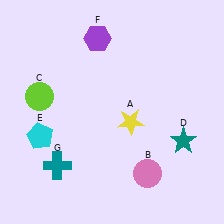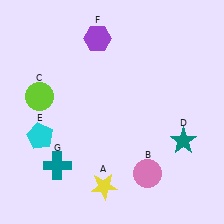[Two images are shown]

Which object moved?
The yellow star (A) moved down.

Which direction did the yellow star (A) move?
The yellow star (A) moved down.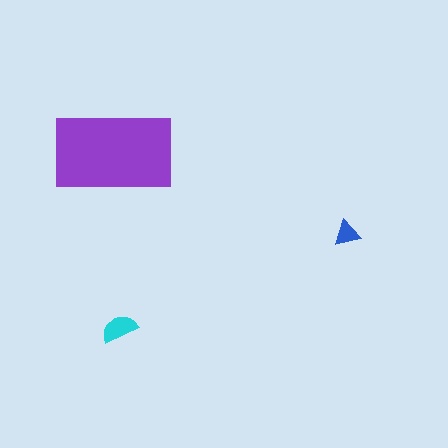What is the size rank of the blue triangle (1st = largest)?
3rd.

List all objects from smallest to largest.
The blue triangle, the cyan semicircle, the purple rectangle.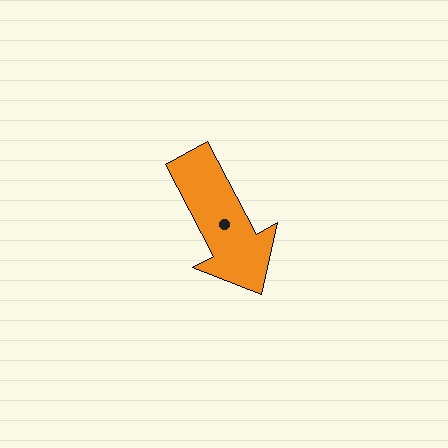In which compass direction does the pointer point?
Southeast.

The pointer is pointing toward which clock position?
Roughly 5 o'clock.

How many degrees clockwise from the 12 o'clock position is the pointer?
Approximately 152 degrees.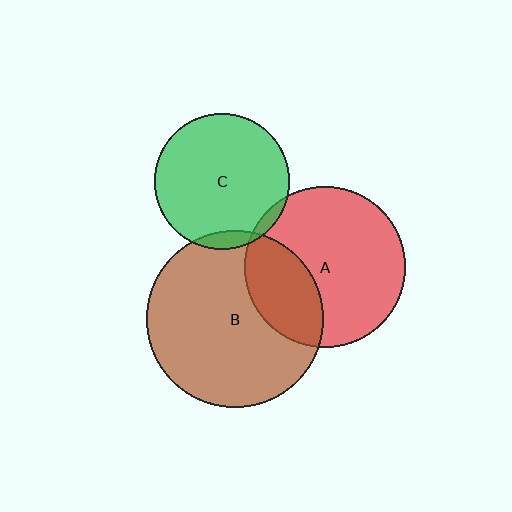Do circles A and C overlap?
Yes.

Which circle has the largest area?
Circle B (brown).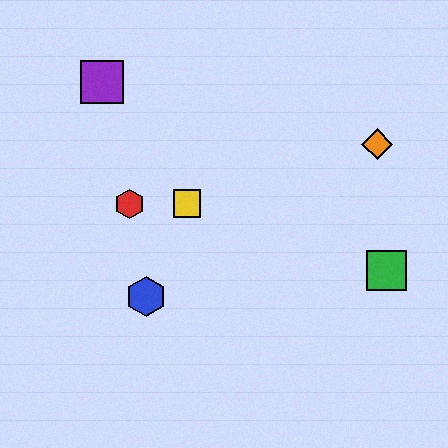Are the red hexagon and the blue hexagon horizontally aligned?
No, the red hexagon is at y≈204 and the blue hexagon is at y≈297.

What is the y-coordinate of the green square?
The green square is at y≈270.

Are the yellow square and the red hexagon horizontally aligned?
Yes, both are at y≈204.